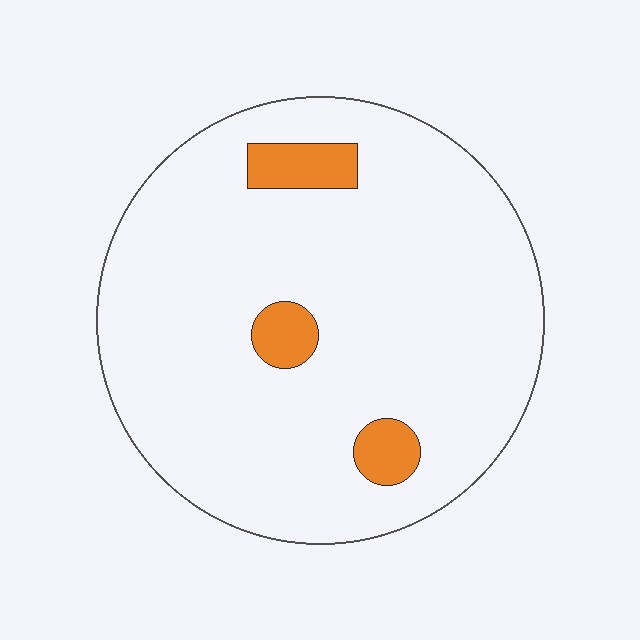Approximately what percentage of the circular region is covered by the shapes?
Approximately 10%.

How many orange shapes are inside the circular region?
3.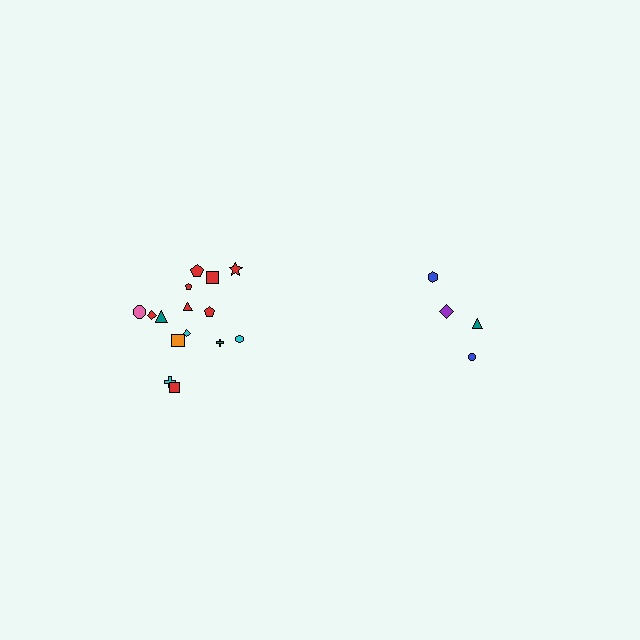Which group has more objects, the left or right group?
The left group.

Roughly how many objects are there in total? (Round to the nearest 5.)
Roughly 20 objects in total.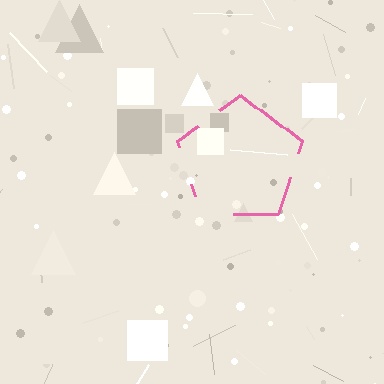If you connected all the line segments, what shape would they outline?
They would outline a pentagon.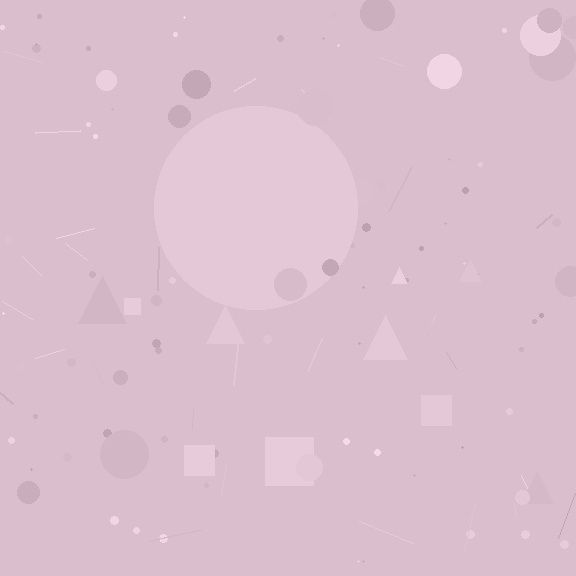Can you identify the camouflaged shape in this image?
The camouflaged shape is a circle.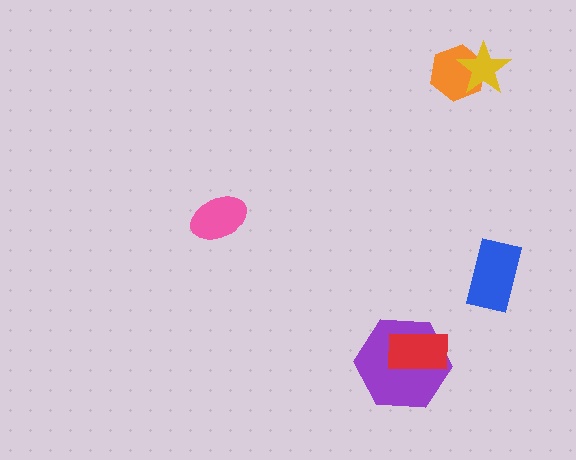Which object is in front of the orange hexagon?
The yellow star is in front of the orange hexagon.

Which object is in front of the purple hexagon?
The red rectangle is in front of the purple hexagon.